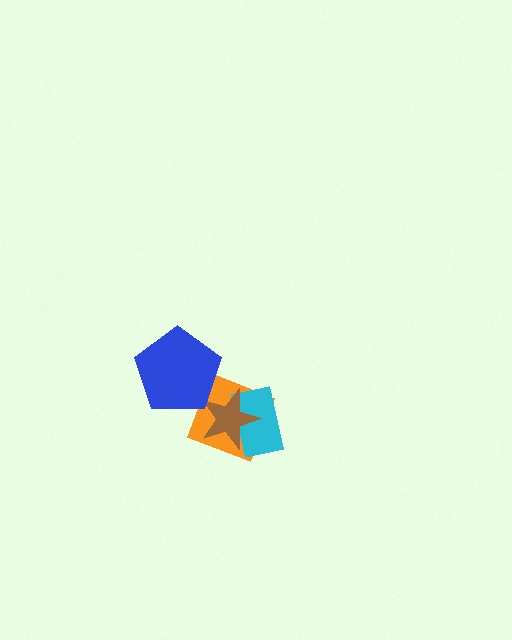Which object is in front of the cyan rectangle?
The brown star is in front of the cyan rectangle.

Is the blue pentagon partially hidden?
No, no other shape covers it.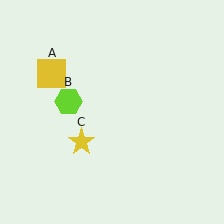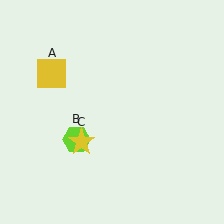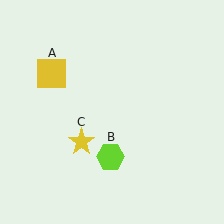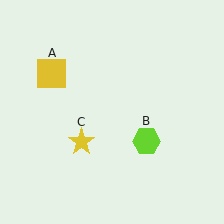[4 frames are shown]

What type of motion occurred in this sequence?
The lime hexagon (object B) rotated counterclockwise around the center of the scene.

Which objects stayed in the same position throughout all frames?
Yellow square (object A) and yellow star (object C) remained stationary.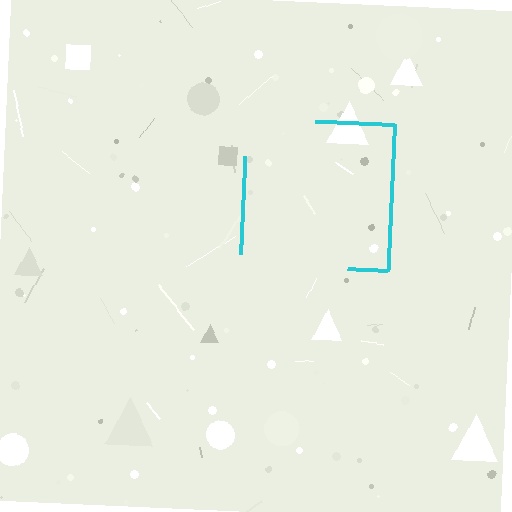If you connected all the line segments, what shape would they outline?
They would outline a square.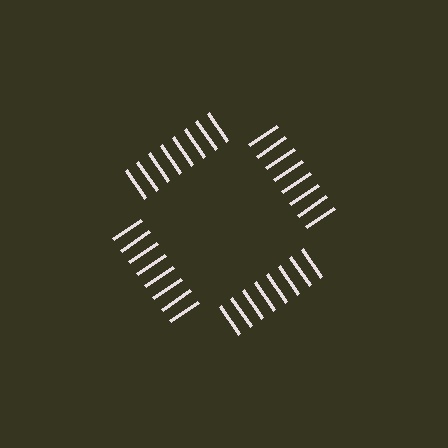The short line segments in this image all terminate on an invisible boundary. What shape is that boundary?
An illusory square — the line segments terminate on its edges but no continuous stroke is drawn.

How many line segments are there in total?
32 — 8 along each of the 4 edges.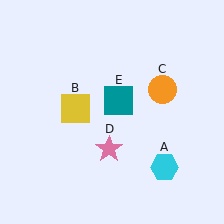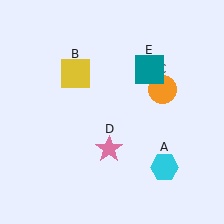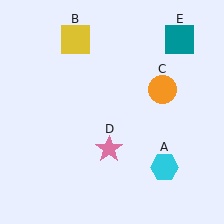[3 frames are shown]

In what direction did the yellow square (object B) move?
The yellow square (object B) moved up.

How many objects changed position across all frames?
2 objects changed position: yellow square (object B), teal square (object E).